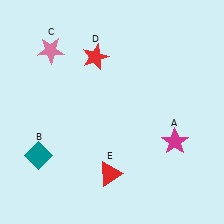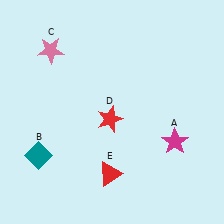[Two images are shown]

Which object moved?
The red star (D) moved down.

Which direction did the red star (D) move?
The red star (D) moved down.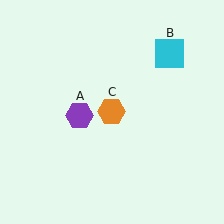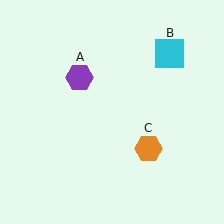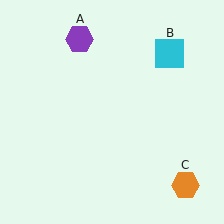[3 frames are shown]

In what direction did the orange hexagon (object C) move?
The orange hexagon (object C) moved down and to the right.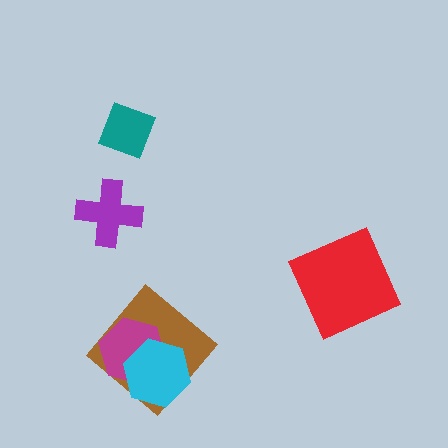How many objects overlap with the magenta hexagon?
2 objects overlap with the magenta hexagon.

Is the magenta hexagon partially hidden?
Yes, it is partially covered by another shape.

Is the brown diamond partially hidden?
Yes, it is partially covered by another shape.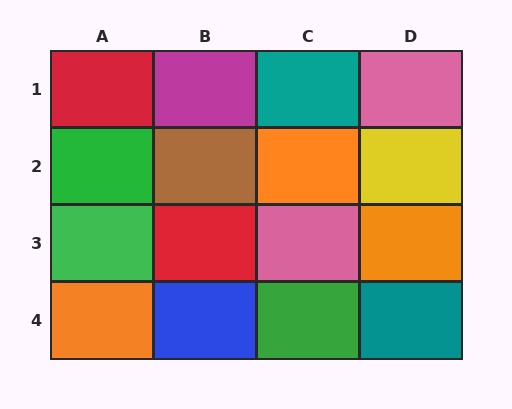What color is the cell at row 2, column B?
Brown.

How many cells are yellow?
1 cell is yellow.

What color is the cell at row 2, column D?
Yellow.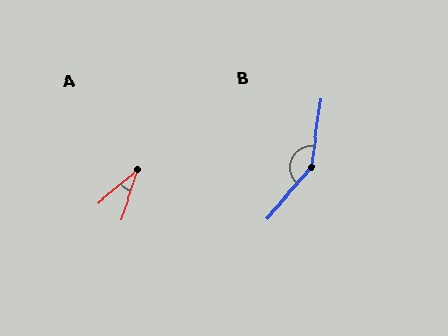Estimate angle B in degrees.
Approximately 148 degrees.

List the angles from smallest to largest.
A (32°), B (148°).